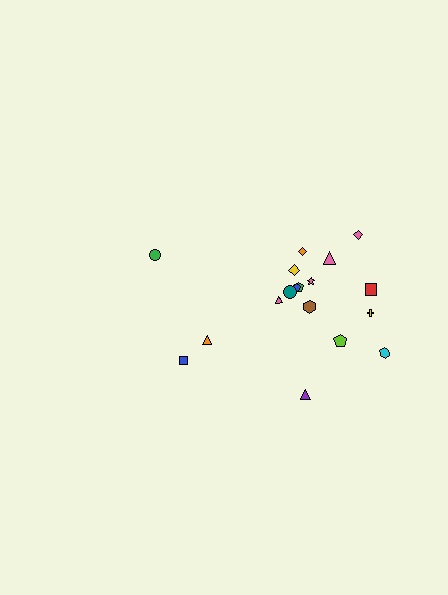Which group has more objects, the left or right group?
The right group.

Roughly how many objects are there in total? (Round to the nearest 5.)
Roughly 20 objects in total.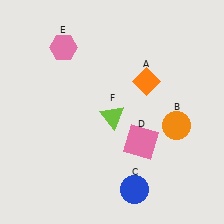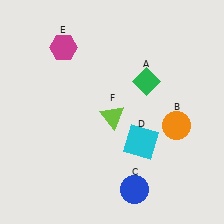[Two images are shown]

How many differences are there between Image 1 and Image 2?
There are 3 differences between the two images.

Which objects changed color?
A changed from orange to green. D changed from pink to cyan. E changed from pink to magenta.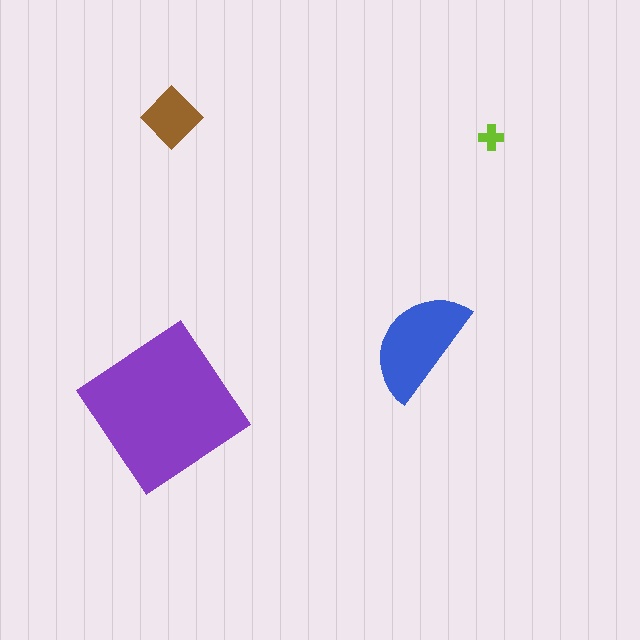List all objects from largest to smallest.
The purple diamond, the blue semicircle, the brown diamond, the lime cross.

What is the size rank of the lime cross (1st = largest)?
4th.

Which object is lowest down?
The purple diamond is bottommost.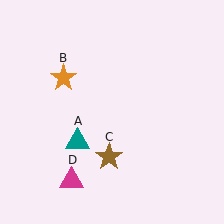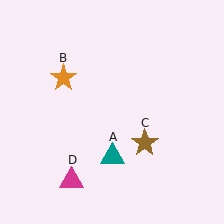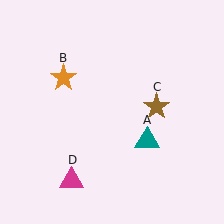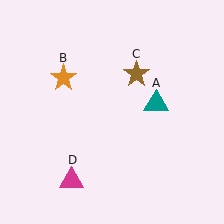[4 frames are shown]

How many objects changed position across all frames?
2 objects changed position: teal triangle (object A), brown star (object C).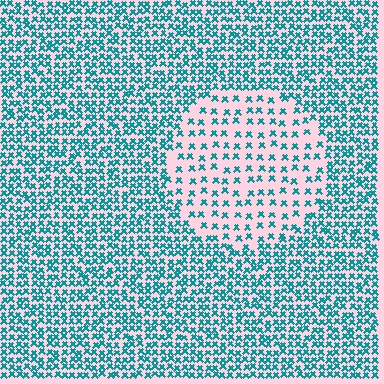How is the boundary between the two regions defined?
The boundary is defined by a change in element density (approximately 2.3x ratio). All elements are the same color, size, and shape.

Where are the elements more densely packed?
The elements are more densely packed outside the circle boundary.